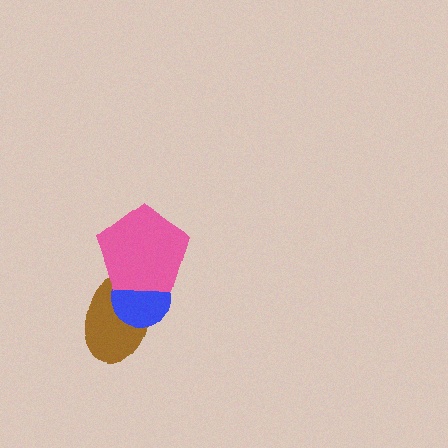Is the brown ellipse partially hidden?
Yes, it is partially covered by another shape.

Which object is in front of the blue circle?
The pink pentagon is in front of the blue circle.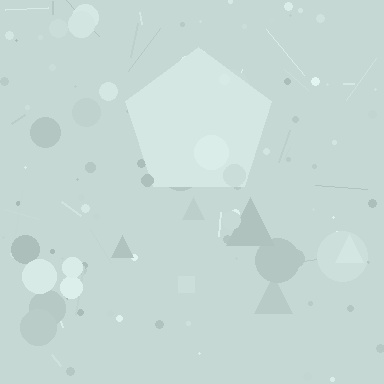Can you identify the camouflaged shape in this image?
The camouflaged shape is a pentagon.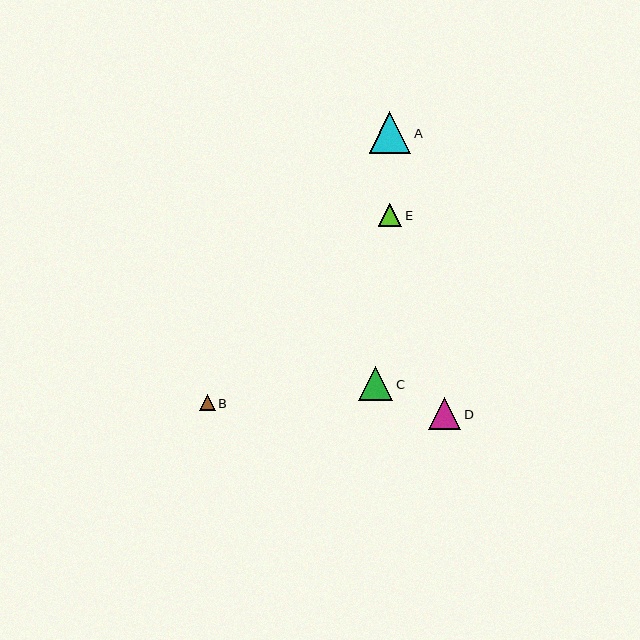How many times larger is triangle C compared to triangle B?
Triangle C is approximately 2.1 times the size of triangle B.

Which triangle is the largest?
Triangle A is the largest with a size of approximately 42 pixels.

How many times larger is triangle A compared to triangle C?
Triangle A is approximately 1.2 times the size of triangle C.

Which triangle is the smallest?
Triangle B is the smallest with a size of approximately 16 pixels.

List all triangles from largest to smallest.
From largest to smallest: A, C, D, E, B.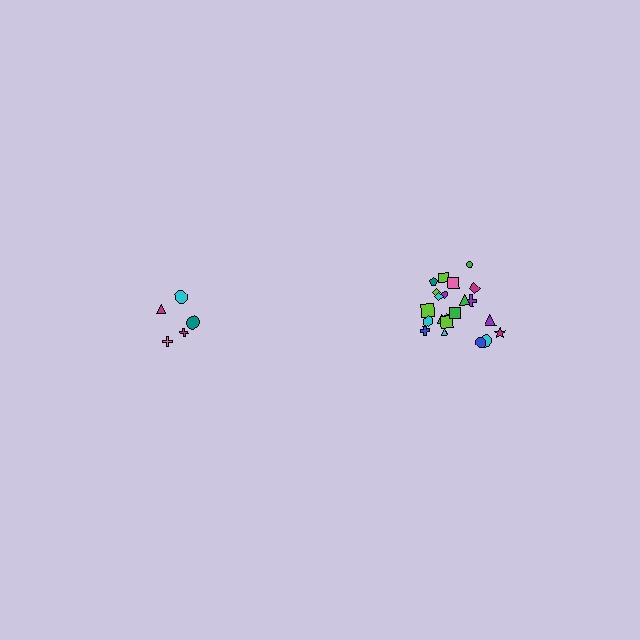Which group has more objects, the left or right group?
The right group.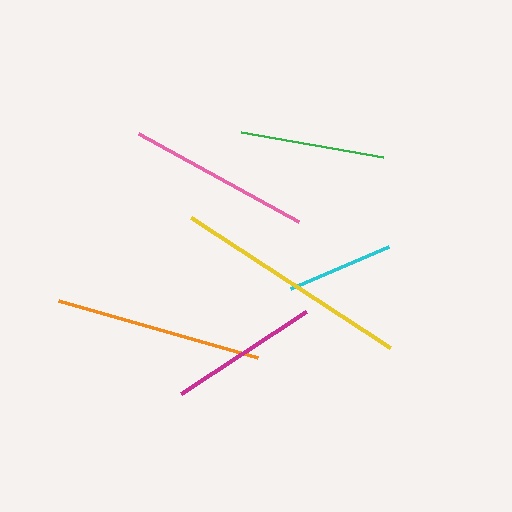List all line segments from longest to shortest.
From longest to shortest: yellow, orange, pink, magenta, green, cyan.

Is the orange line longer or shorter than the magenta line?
The orange line is longer than the magenta line.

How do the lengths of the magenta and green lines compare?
The magenta and green lines are approximately the same length.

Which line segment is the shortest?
The cyan line is the shortest at approximately 107 pixels.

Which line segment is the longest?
The yellow line is the longest at approximately 238 pixels.